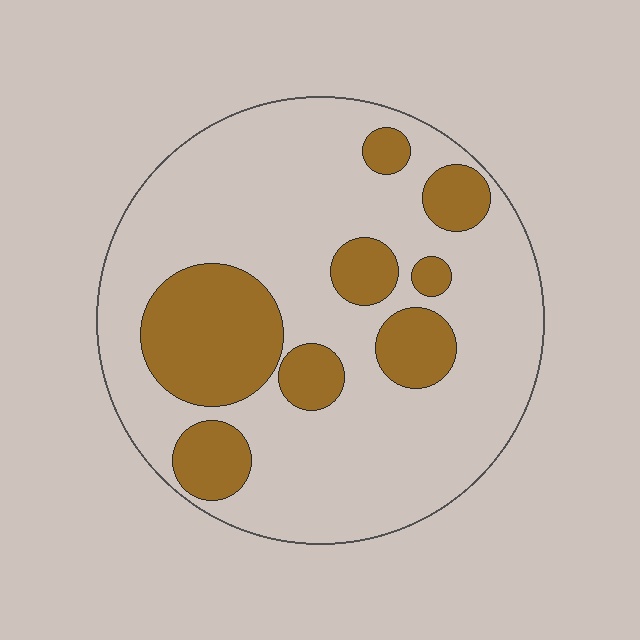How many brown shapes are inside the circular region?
8.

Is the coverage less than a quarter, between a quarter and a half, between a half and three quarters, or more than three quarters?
Between a quarter and a half.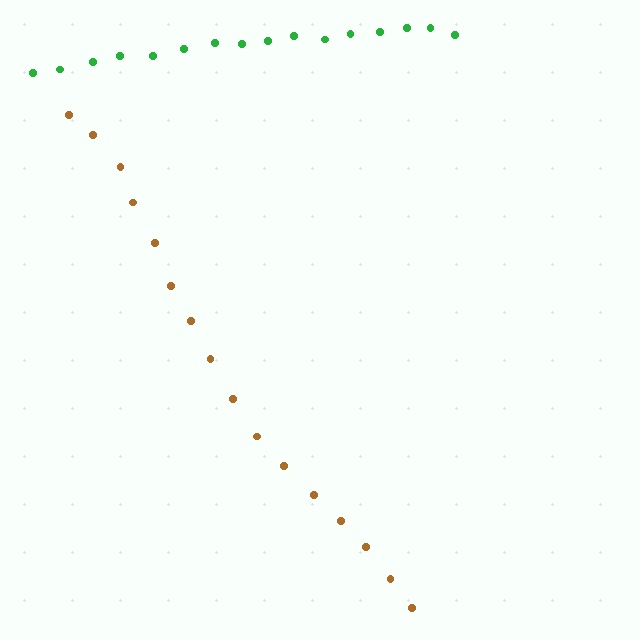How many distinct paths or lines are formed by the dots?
There are 2 distinct paths.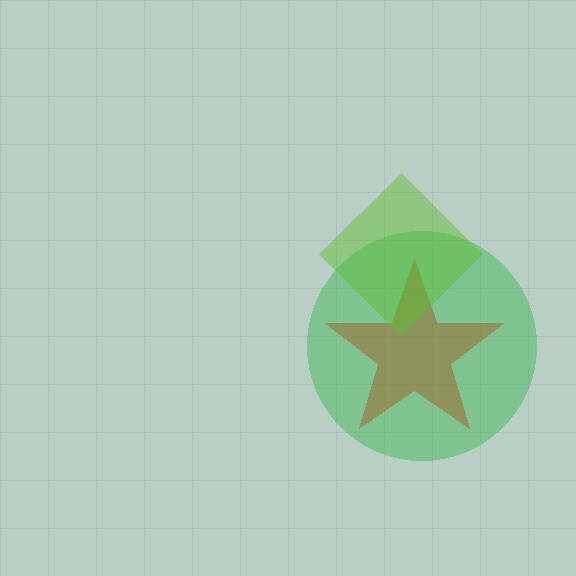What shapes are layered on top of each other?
The layered shapes are: a green circle, a brown star, a lime diamond.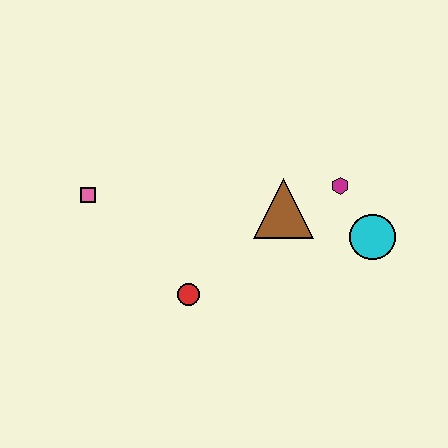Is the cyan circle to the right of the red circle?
Yes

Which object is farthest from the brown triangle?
The pink square is farthest from the brown triangle.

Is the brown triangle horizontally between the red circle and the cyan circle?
Yes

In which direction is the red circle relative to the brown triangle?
The red circle is to the left of the brown triangle.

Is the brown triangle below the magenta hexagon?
Yes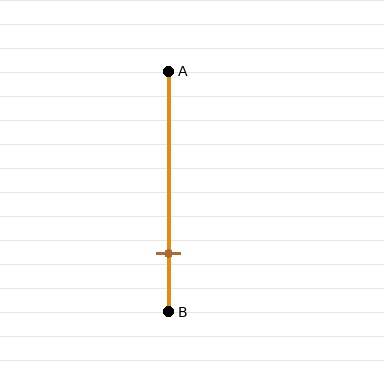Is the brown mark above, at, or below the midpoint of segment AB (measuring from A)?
The brown mark is below the midpoint of segment AB.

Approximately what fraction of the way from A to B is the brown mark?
The brown mark is approximately 75% of the way from A to B.